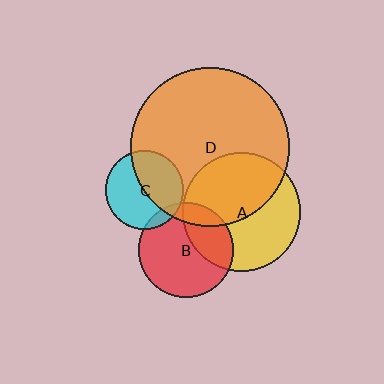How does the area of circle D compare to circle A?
Approximately 1.8 times.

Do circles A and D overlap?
Yes.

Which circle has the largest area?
Circle D (orange).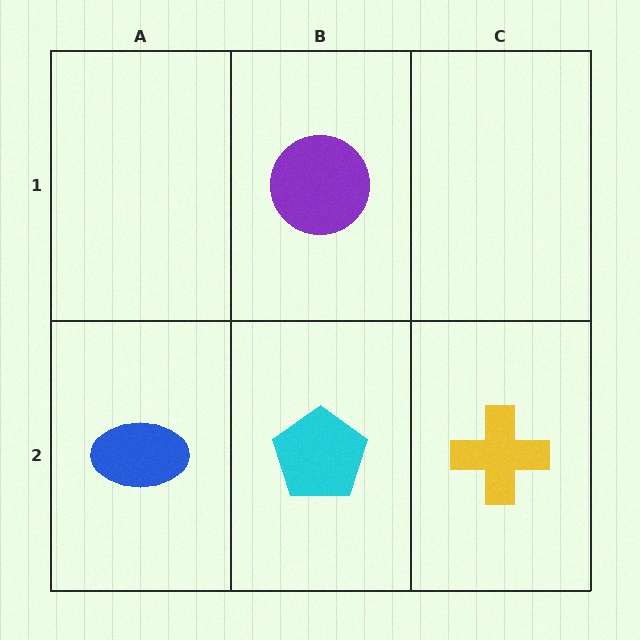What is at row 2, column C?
A yellow cross.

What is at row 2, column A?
A blue ellipse.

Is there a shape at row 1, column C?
No, that cell is empty.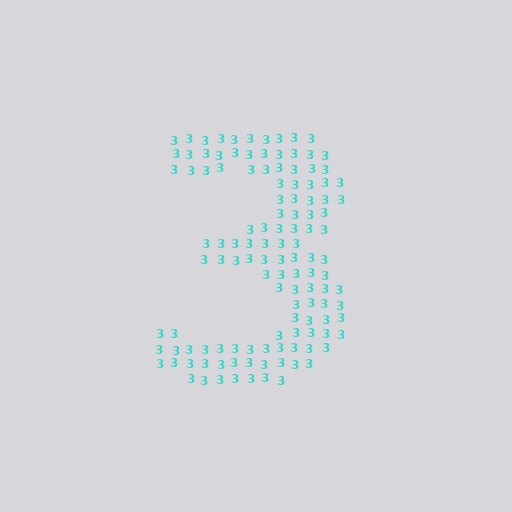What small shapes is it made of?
It is made of small digit 3's.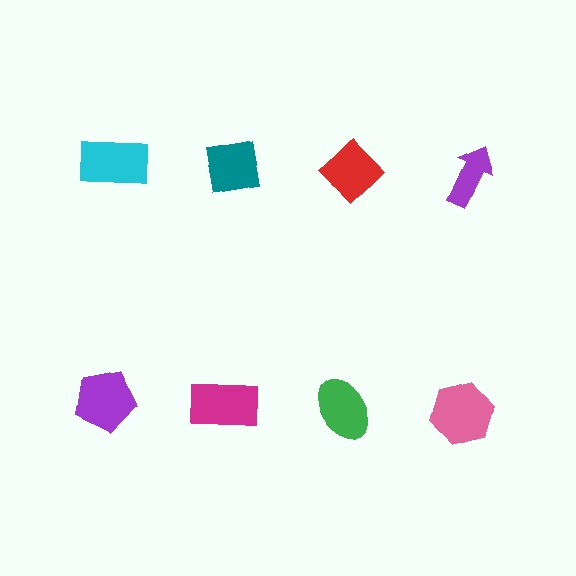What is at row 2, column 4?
A pink hexagon.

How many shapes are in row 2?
4 shapes.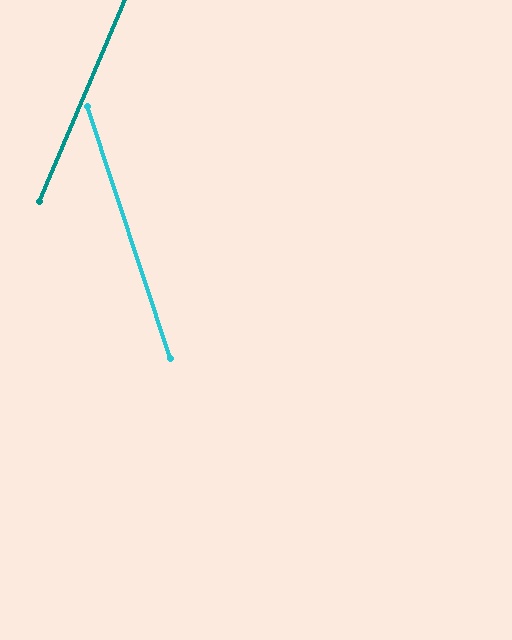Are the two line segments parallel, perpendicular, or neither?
Neither parallel nor perpendicular — they differ by about 41°.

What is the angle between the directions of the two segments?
Approximately 41 degrees.